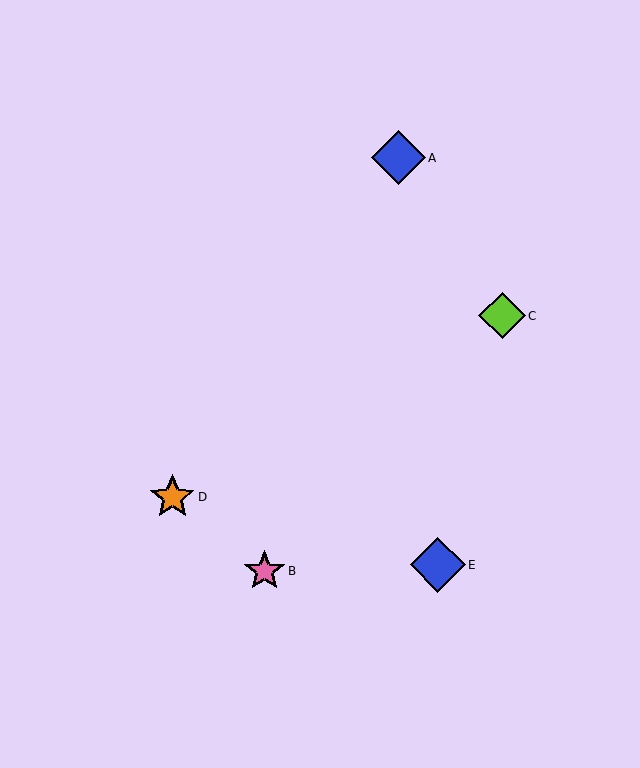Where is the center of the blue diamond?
The center of the blue diamond is at (438, 565).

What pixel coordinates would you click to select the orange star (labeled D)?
Click at (172, 497) to select the orange star D.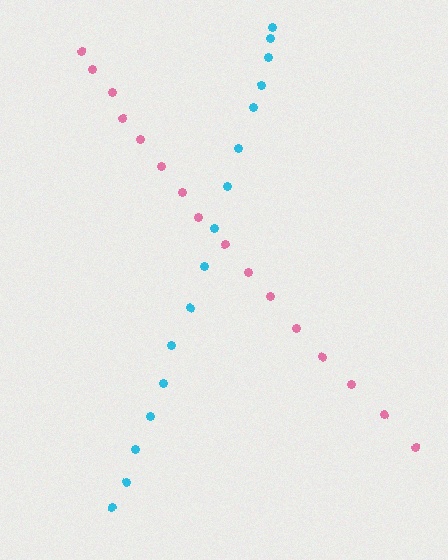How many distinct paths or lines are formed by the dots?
There are 2 distinct paths.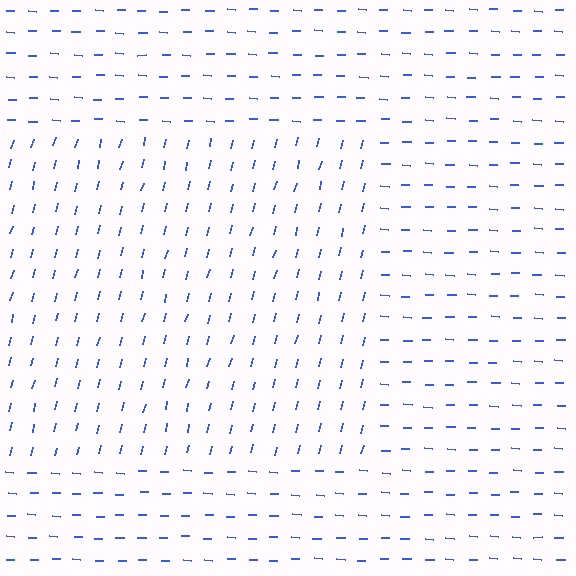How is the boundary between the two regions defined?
The boundary is defined purely by a change in line orientation (approximately 78 degrees difference). All lines are the same color and thickness.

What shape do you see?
I see a rectangle.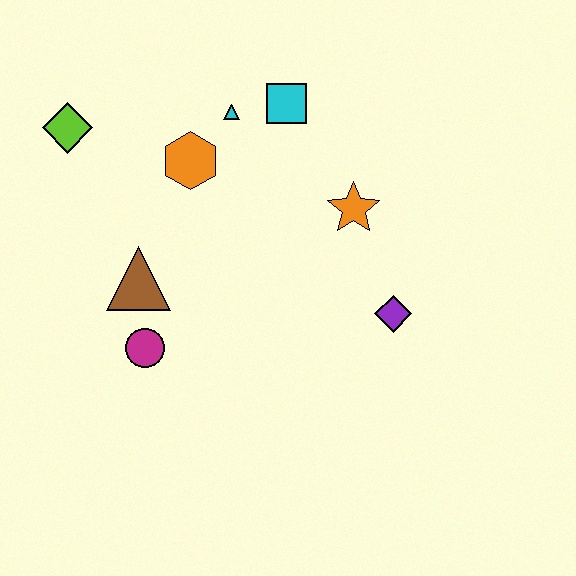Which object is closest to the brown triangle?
The magenta circle is closest to the brown triangle.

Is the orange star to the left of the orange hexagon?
No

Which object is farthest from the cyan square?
The magenta circle is farthest from the cyan square.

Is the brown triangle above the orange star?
No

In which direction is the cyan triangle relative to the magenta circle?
The cyan triangle is above the magenta circle.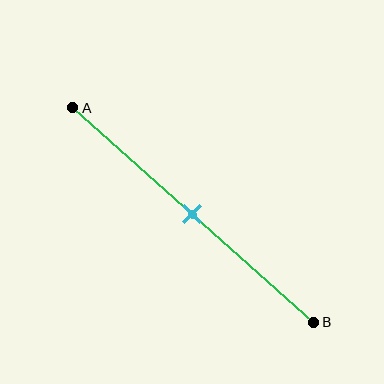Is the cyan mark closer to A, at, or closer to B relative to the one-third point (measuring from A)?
The cyan mark is closer to point B than the one-third point of segment AB.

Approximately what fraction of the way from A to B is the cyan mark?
The cyan mark is approximately 50% of the way from A to B.